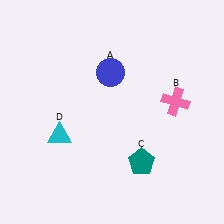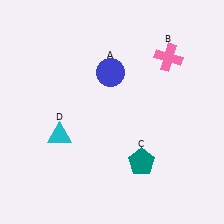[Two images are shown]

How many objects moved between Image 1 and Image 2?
1 object moved between the two images.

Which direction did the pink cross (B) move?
The pink cross (B) moved up.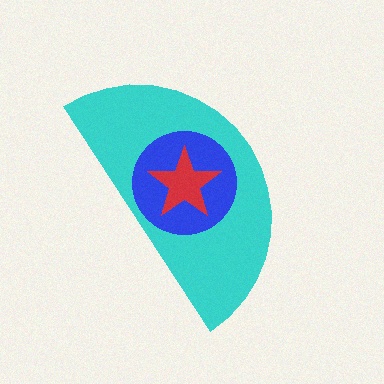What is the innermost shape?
The red star.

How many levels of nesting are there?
3.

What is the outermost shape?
The cyan semicircle.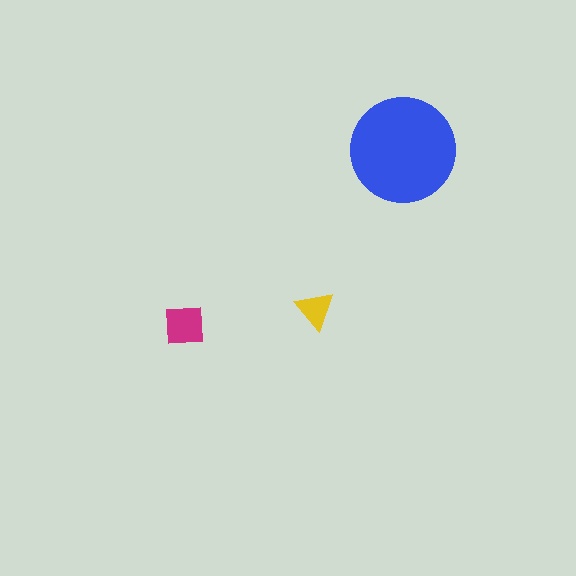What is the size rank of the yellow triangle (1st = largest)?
3rd.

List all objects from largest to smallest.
The blue circle, the magenta square, the yellow triangle.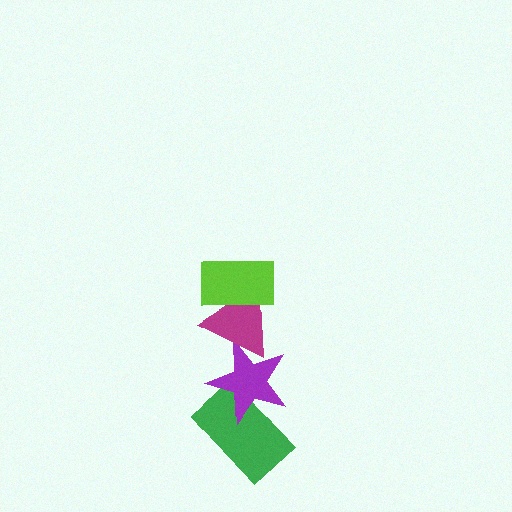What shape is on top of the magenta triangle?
The lime rectangle is on top of the magenta triangle.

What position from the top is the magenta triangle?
The magenta triangle is 2nd from the top.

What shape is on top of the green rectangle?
The purple star is on top of the green rectangle.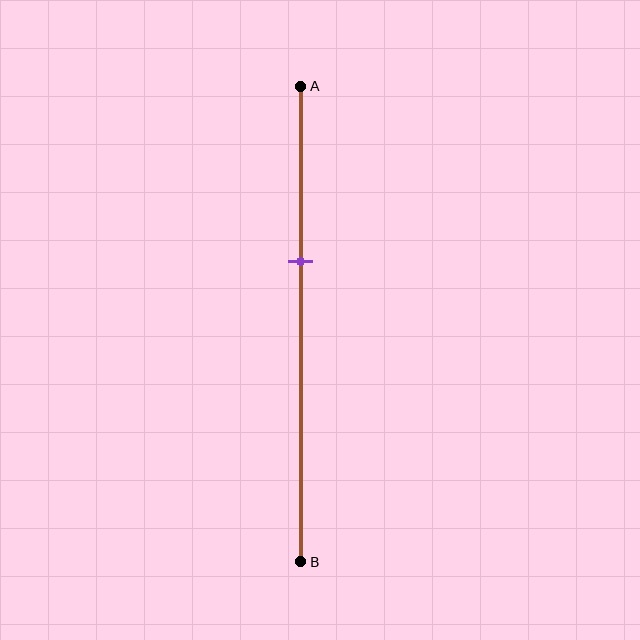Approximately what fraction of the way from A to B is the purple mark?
The purple mark is approximately 35% of the way from A to B.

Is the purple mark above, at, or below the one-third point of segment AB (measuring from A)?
The purple mark is below the one-third point of segment AB.